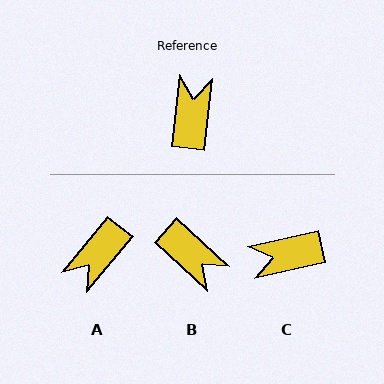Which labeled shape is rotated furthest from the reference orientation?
A, about 147 degrees away.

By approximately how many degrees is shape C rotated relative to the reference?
Approximately 109 degrees counter-clockwise.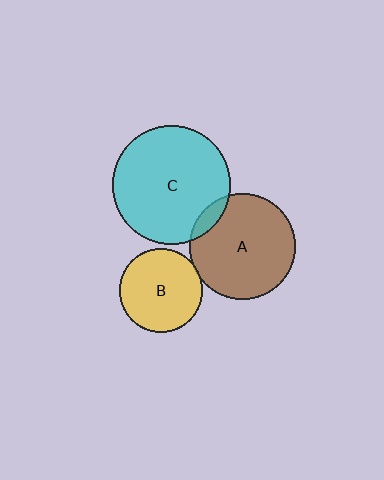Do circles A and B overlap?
Yes.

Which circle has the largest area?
Circle C (cyan).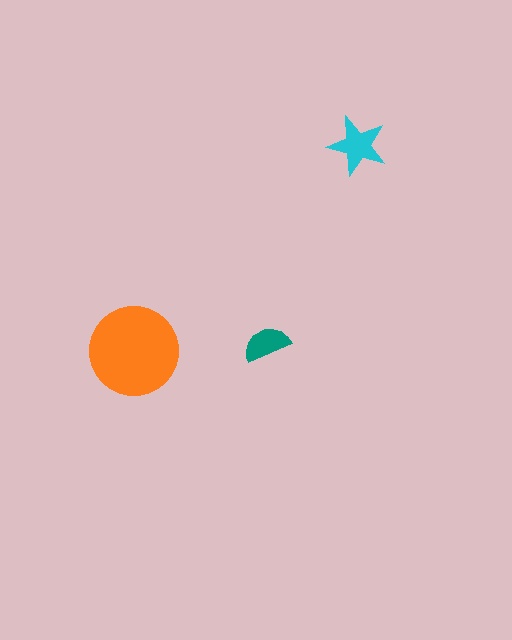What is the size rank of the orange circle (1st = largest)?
1st.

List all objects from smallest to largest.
The teal semicircle, the cyan star, the orange circle.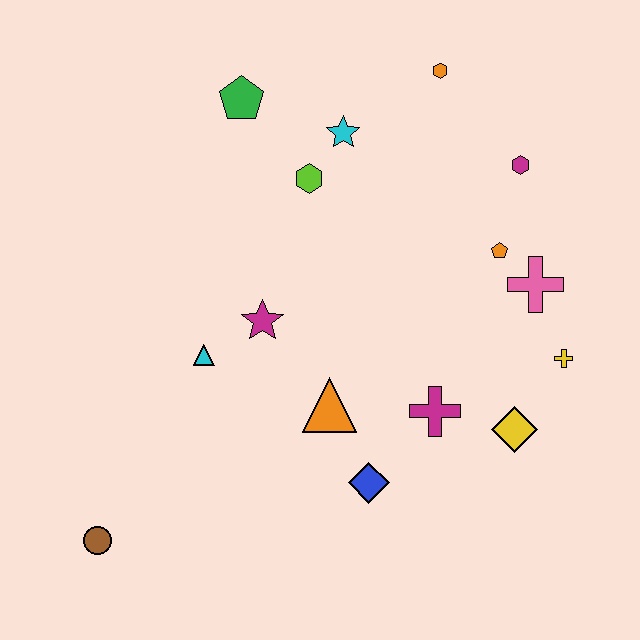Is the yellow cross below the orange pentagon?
Yes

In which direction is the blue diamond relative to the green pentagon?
The blue diamond is below the green pentagon.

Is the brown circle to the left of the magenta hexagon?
Yes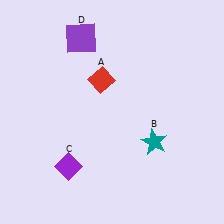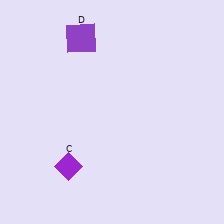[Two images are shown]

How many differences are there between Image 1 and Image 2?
There are 2 differences between the two images.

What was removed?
The red diamond (A), the teal star (B) were removed in Image 2.